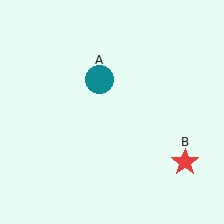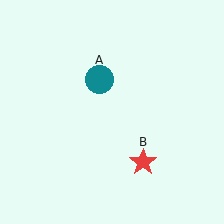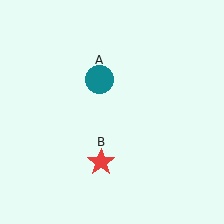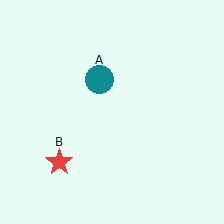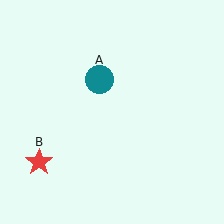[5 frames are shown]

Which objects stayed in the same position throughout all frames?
Teal circle (object A) remained stationary.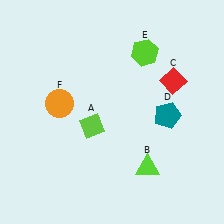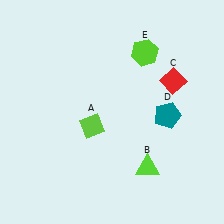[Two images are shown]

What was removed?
The orange circle (F) was removed in Image 2.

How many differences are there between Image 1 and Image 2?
There is 1 difference between the two images.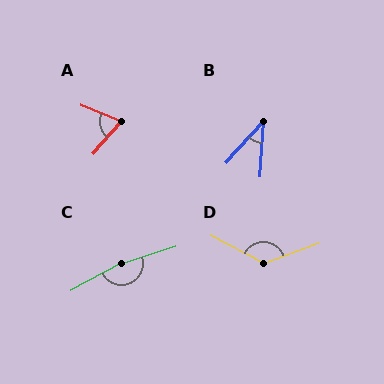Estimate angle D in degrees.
Approximately 132 degrees.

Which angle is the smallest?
B, at approximately 39 degrees.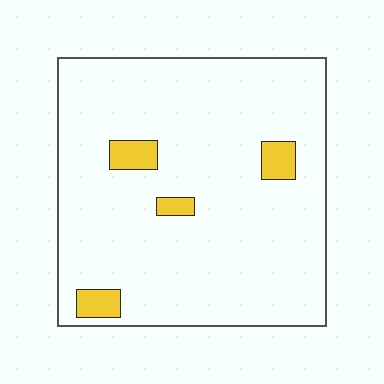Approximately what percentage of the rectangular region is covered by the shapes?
Approximately 5%.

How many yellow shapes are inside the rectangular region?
4.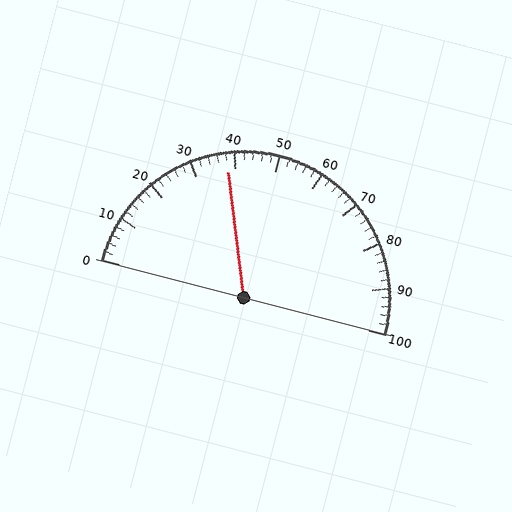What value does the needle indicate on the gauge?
The needle indicates approximately 38.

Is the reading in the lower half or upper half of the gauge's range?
The reading is in the lower half of the range (0 to 100).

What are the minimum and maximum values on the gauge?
The gauge ranges from 0 to 100.